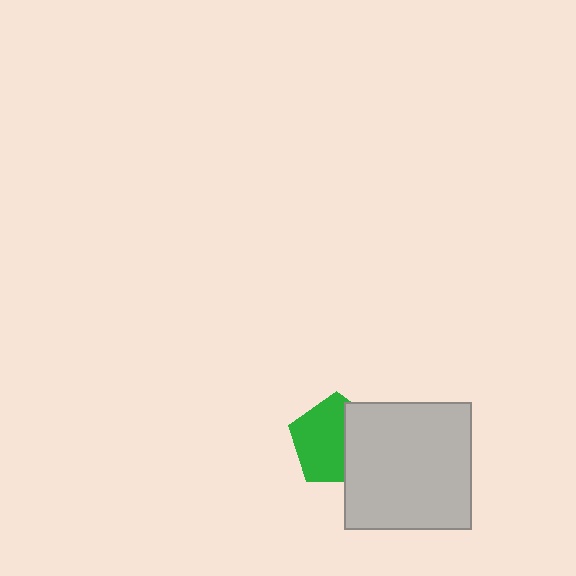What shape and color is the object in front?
The object in front is a light gray square.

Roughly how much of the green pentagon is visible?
About half of it is visible (roughly 61%).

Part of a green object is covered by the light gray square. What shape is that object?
It is a pentagon.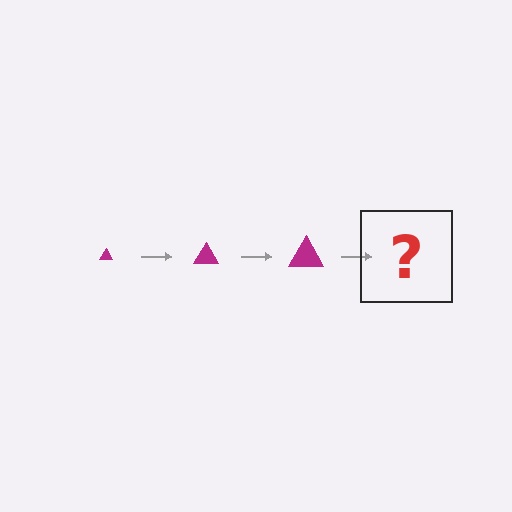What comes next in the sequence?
The next element should be a magenta triangle, larger than the previous one.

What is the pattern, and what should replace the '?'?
The pattern is that the triangle gets progressively larger each step. The '?' should be a magenta triangle, larger than the previous one.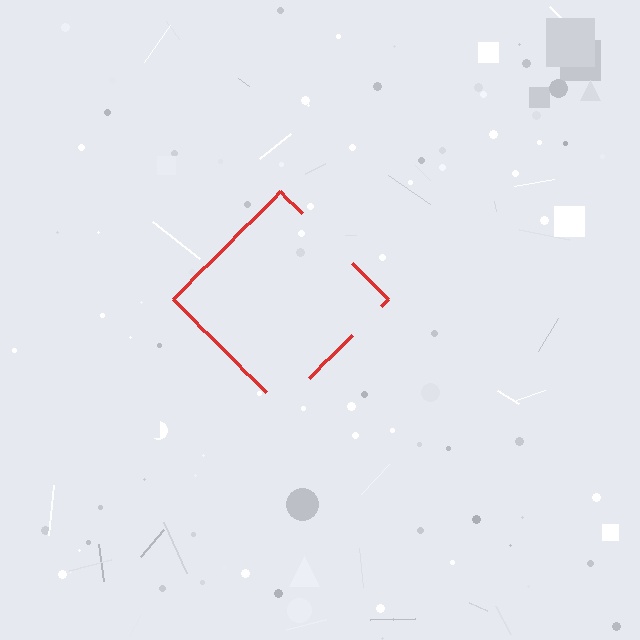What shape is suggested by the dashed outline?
The dashed outline suggests a diamond.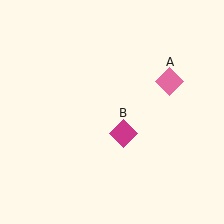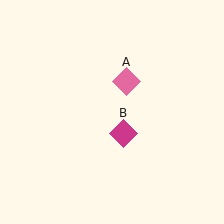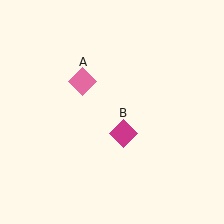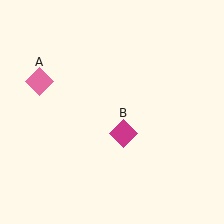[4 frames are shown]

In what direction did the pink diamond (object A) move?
The pink diamond (object A) moved left.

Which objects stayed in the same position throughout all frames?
Magenta diamond (object B) remained stationary.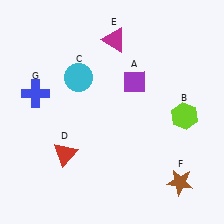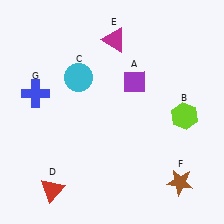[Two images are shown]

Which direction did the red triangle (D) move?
The red triangle (D) moved down.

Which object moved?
The red triangle (D) moved down.